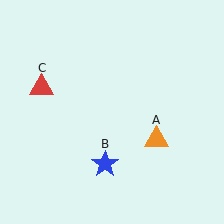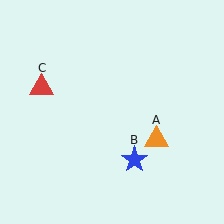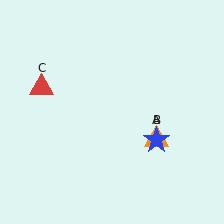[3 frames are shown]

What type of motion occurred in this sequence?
The blue star (object B) rotated counterclockwise around the center of the scene.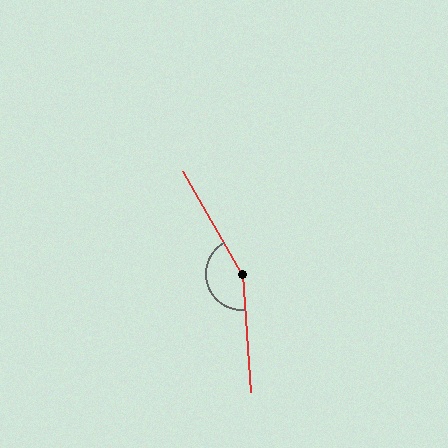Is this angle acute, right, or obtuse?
It is obtuse.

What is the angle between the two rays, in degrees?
Approximately 154 degrees.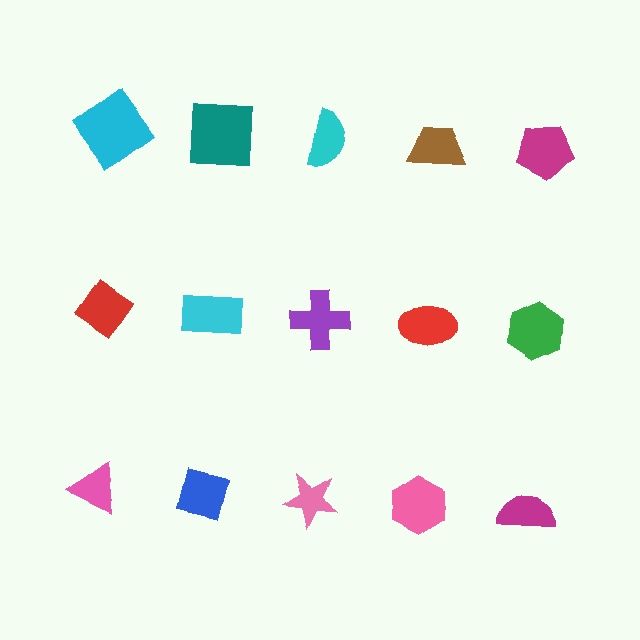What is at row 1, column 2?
A teal square.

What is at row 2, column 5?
A green hexagon.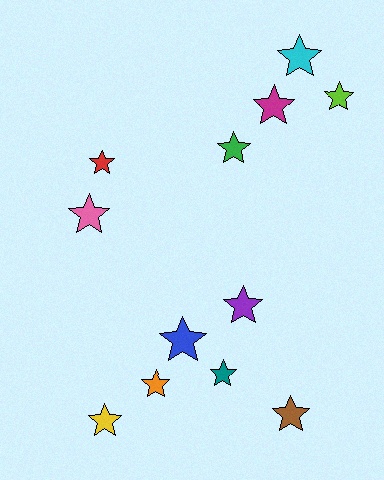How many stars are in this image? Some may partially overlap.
There are 12 stars.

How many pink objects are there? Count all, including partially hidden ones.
There is 1 pink object.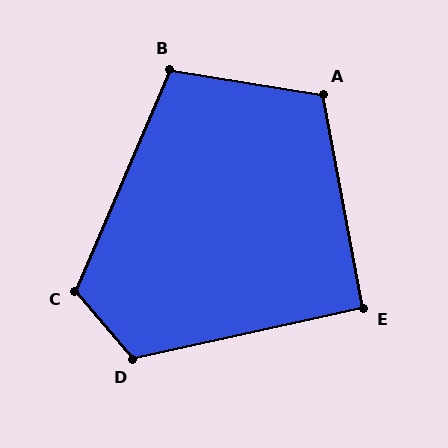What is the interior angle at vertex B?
Approximately 104 degrees (obtuse).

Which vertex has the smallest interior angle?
E, at approximately 92 degrees.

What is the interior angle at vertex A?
Approximately 110 degrees (obtuse).